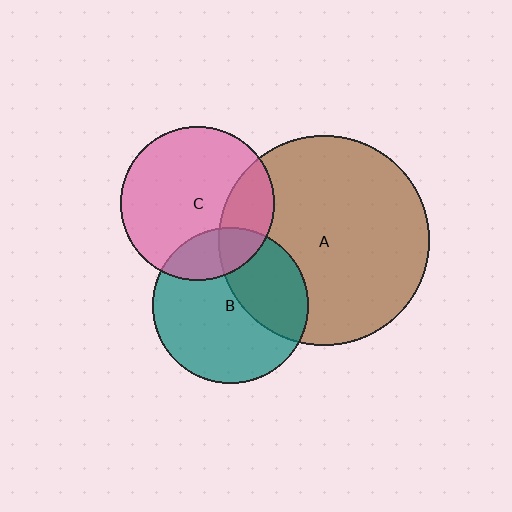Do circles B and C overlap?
Yes.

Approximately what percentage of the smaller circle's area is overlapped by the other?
Approximately 20%.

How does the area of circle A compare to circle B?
Approximately 1.8 times.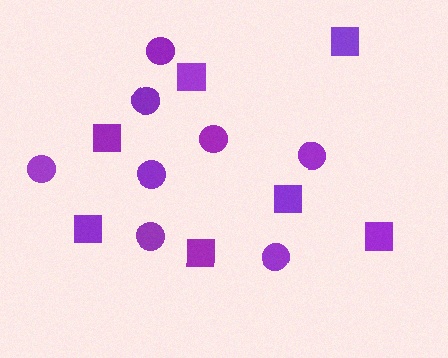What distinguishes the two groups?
There are 2 groups: one group of circles (8) and one group of squares (7).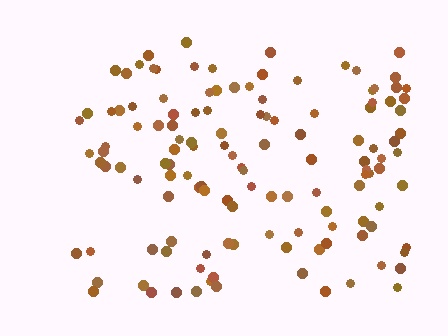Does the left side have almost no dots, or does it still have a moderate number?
Still a moderate number, just noticeably fewer than the right.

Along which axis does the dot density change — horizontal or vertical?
Horizontal.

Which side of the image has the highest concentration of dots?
The right.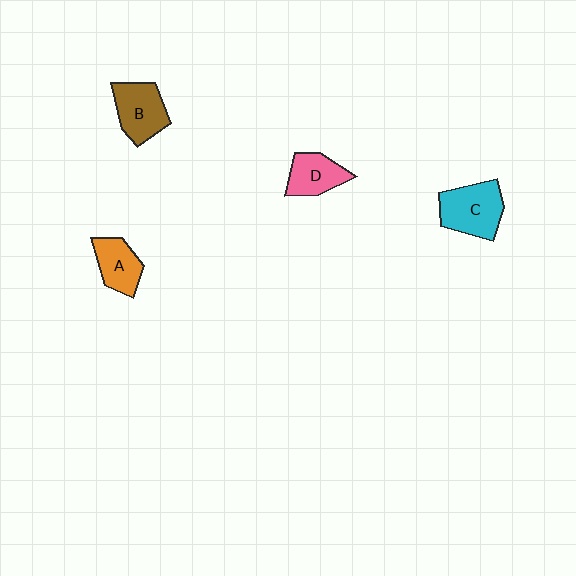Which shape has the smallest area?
Shape A (orange).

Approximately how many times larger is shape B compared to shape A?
Approximately 1.3 times.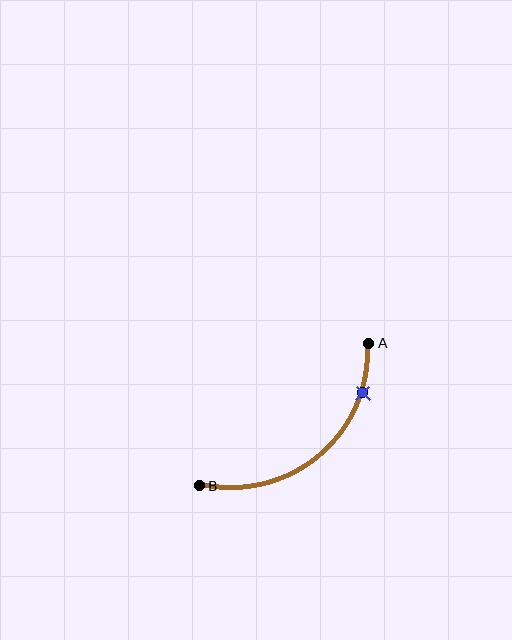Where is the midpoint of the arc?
The arc midpoint is the point on the curve farthest from the straight line joining A and B. It sits below and to the right of that line.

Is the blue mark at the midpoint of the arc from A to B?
No. The blue mark lies on the arc but is closer to endpoint A. The arc midpoint would be at the point on the curve equidistant along the arc from both A and B.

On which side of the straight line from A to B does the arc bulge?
The arc bulges below and to the right of the straight line connecting A and B.